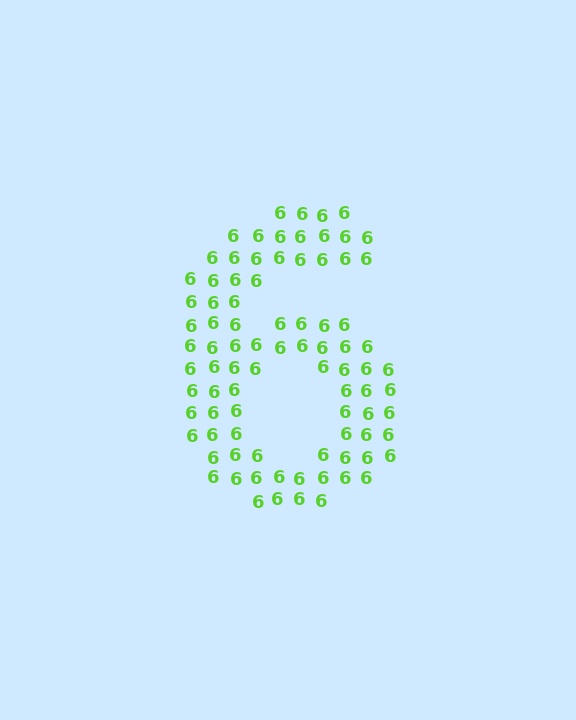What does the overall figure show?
The overall figure shows the digit 6.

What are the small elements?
The small elements are digit 6's.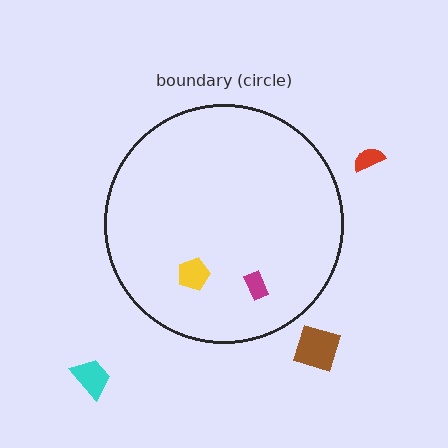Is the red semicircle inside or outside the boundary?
Outside.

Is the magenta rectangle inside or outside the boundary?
Inside.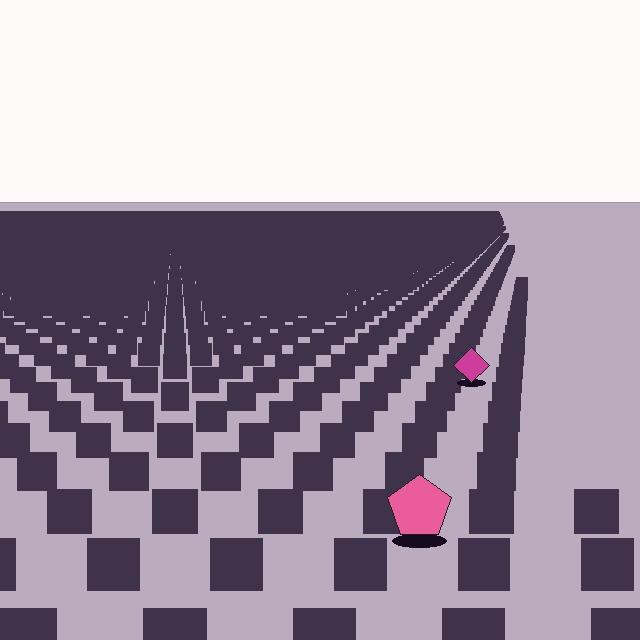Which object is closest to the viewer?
The pink pentagon is closest. The texture marks near it are larger and more spread out.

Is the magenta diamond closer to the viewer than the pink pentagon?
No. The pink pentagon is closer — you can tell from the texture gradient: the ground texture is coarser near it.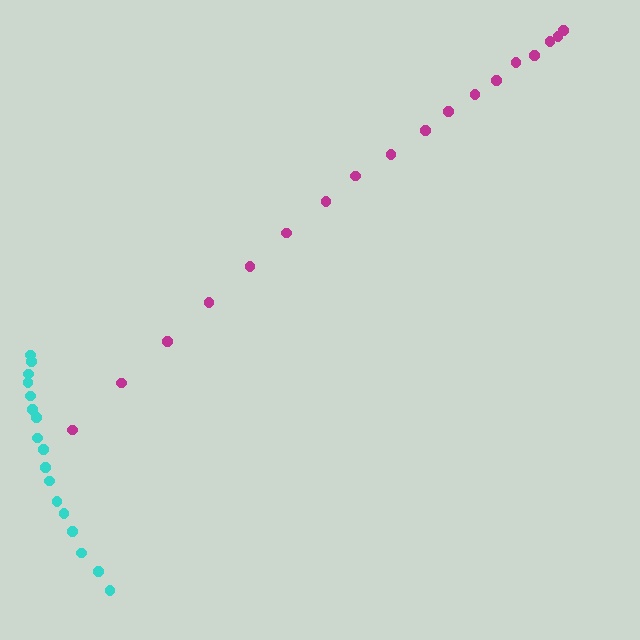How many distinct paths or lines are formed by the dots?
There are 2 distinct paths.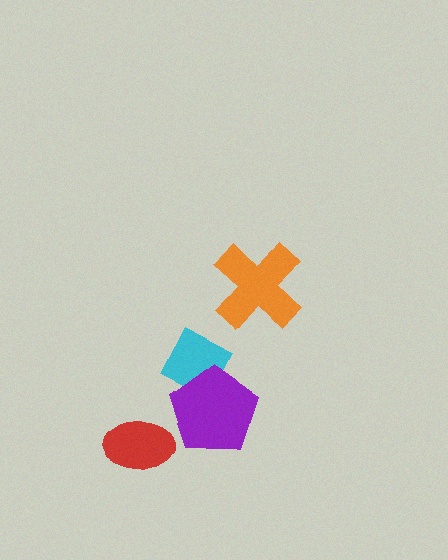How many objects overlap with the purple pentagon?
1 object overlaps with the purple pentagon.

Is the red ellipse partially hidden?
No, no other shape covers it.